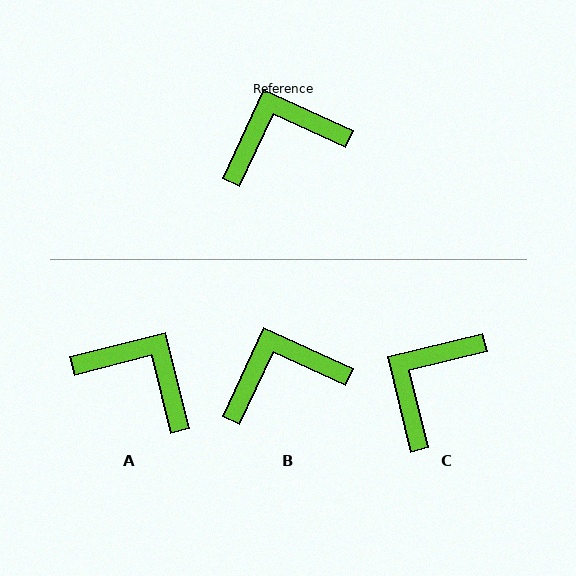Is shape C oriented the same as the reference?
No, it is off by about 39 degrees.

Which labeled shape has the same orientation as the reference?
B.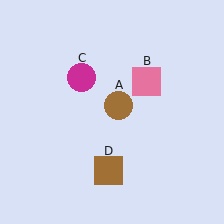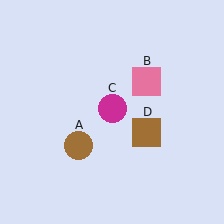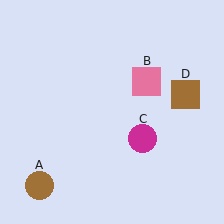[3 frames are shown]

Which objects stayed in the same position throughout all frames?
Pink square (object B) remained stationary.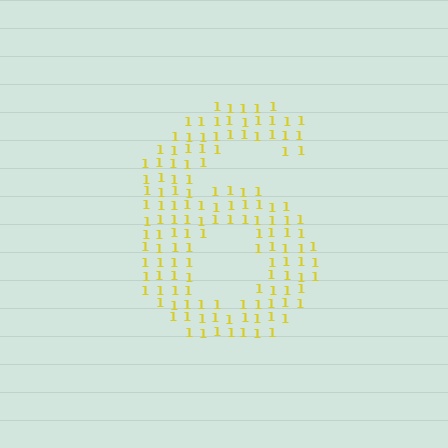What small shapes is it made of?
It is made of small digit 1's.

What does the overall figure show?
The overall figure shows the digit 6.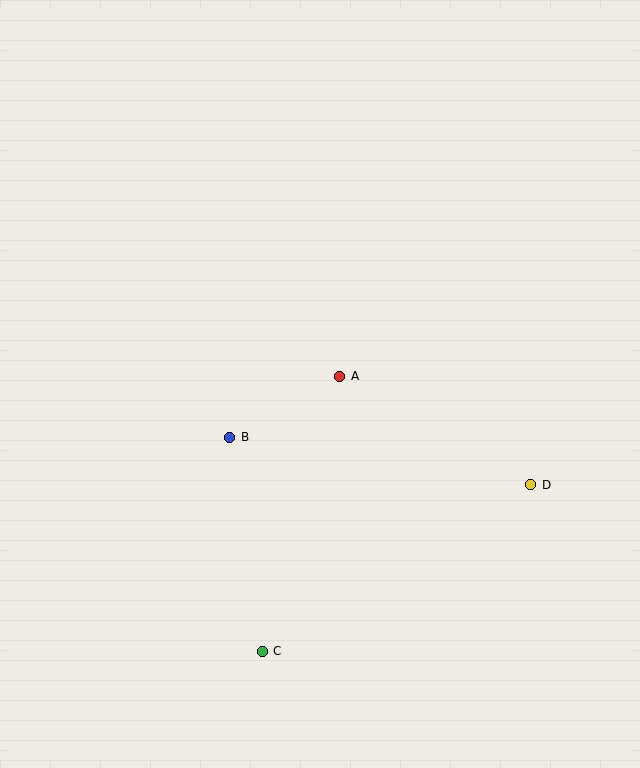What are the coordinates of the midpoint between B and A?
The midpoint between B and A is at (285, 407).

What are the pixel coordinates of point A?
Point A is at (340, 376).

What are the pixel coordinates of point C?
Point C is at (262, 651).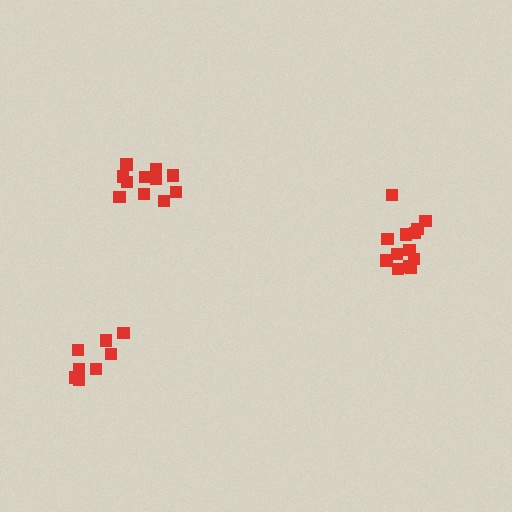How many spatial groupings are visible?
There are 3 spatial groupings.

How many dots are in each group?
Group 1: 12 dots, Group 2: 13 dots, Group 3: 8 dots (33 total).